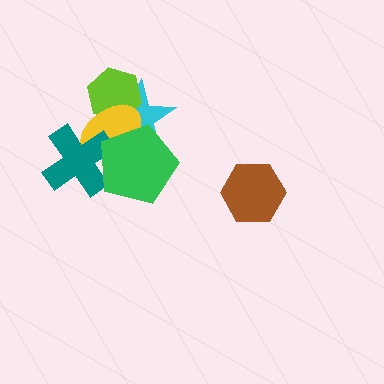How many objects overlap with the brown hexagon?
0 objects overlap with the brown hexagon.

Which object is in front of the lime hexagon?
The yellow ellipse is in front of the lime hexagon.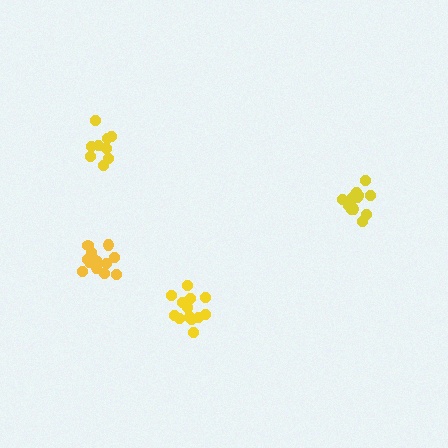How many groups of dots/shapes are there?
There are 4 groups.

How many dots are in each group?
Group 1: 9 dots, Group 2: 12 dots, Group 3: 13 dots, Group 4: 12 dots (46 total).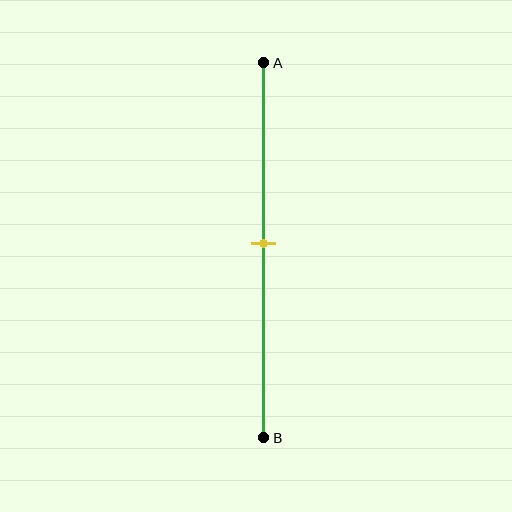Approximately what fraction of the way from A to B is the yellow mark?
The yellow mark is approximately 50% of the way from A to B.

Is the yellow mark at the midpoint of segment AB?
Yes, the mark is approximately at the midpoint.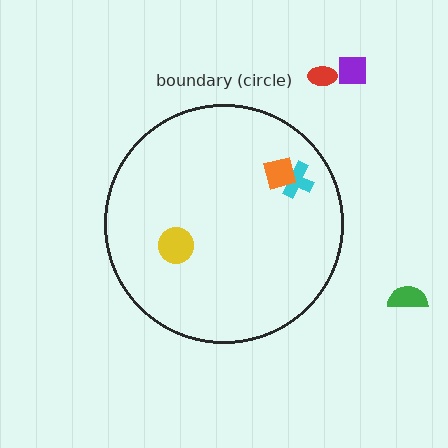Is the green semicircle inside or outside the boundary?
Outside.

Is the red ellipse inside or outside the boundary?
Outside.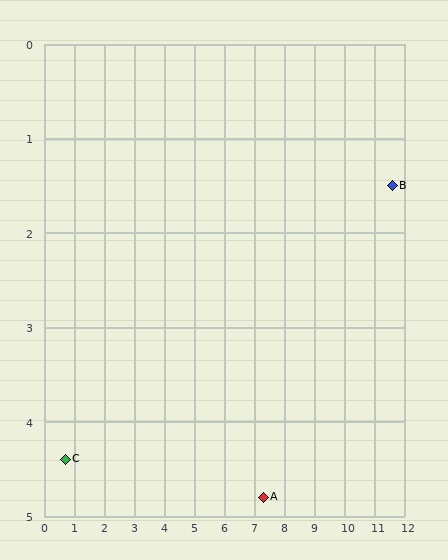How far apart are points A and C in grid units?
Points A and C are about 6.6 grid units apart.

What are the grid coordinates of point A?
Point A is at approximately (7.3, 4.8).